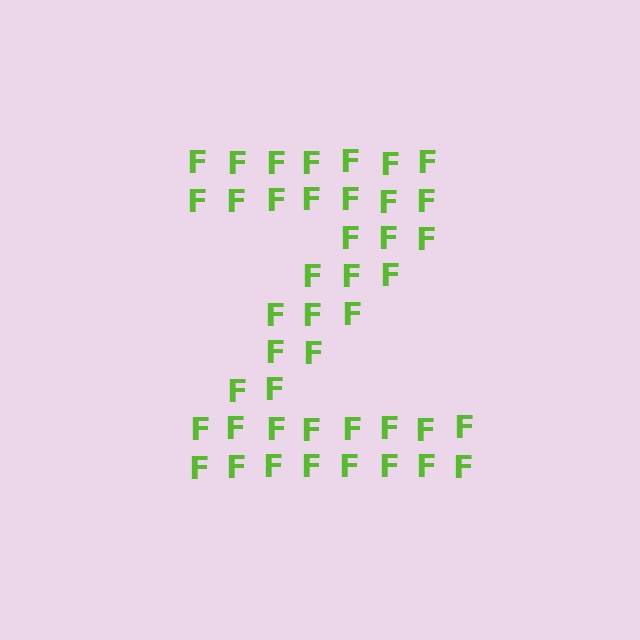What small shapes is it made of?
It is made of small letter F's.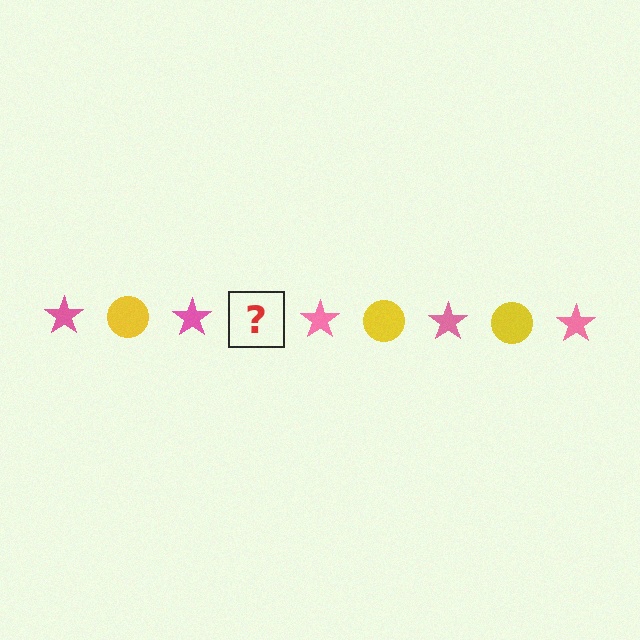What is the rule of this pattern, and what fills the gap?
The rule is that the pattern alternates between pink star and yellow circle. The gap should be filled with a yellow circle.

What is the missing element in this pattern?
The missing element is a yellow circle.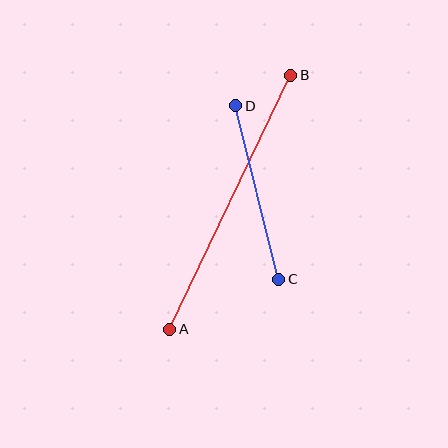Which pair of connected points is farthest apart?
Points A and B are farthest apart.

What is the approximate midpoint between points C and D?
The midpoint is at approximately (257, 193) pixels.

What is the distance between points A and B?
The distance is approximately 282 pixels.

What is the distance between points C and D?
The distance is approximately 179 pixels.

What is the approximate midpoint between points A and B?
The midpoint is at approximately (230, 202) pixels.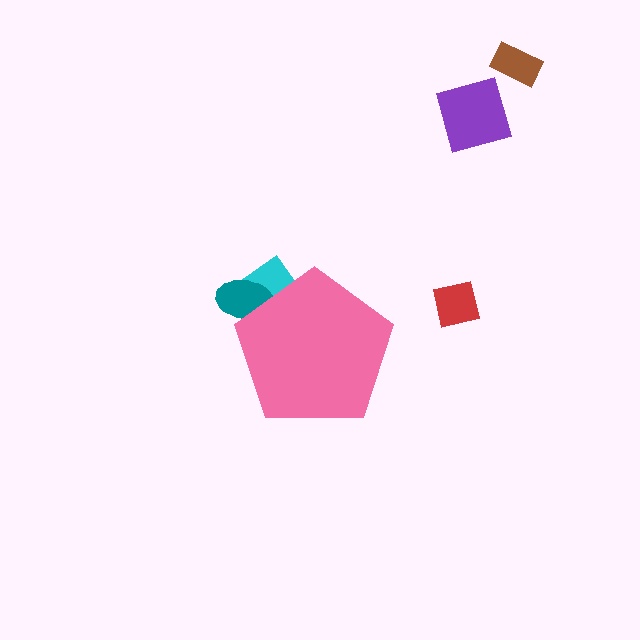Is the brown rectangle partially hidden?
No, the brown rectangle is fully visible.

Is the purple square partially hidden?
No, the purple square is fully visible.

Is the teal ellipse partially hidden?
Yes, the teal ellipse is partially hidden behind the pink pentagon.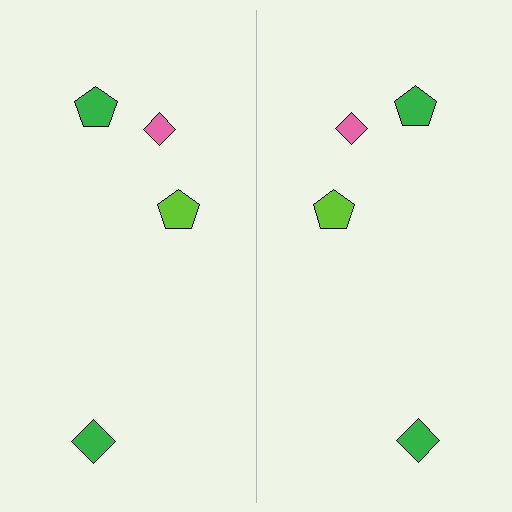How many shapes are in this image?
There are 8 shapes in this image.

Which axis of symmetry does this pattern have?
The pattern has a vertical axis of symmetry running through the center of the image.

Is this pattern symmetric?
Yes, this pattern has bilateral (reflection) symmetry.